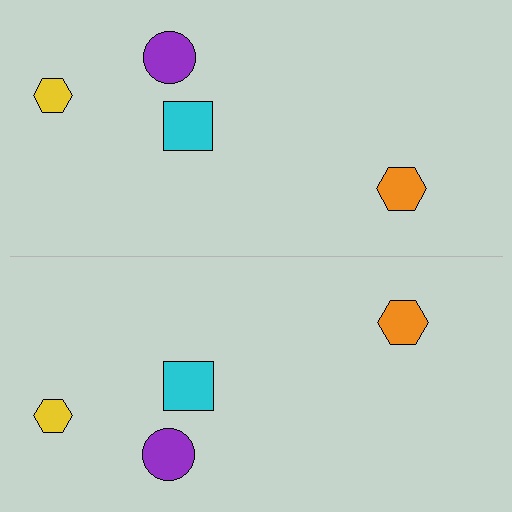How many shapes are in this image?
There are 8 shapes in this image.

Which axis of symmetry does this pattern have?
The pattern has a horizontal axis of symmetry running through the center of the image.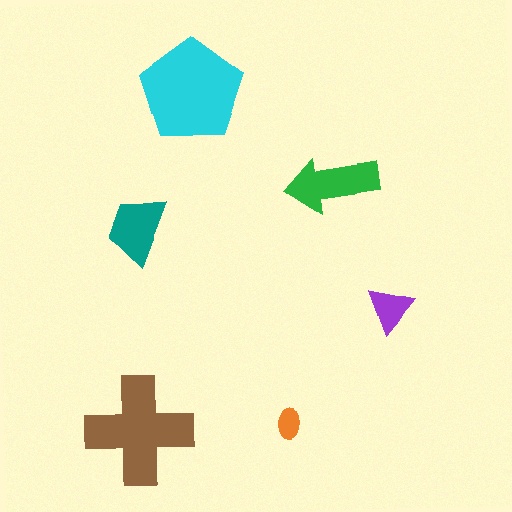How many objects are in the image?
There are 6 objects in the image.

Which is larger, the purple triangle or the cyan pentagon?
The cyan pentagon.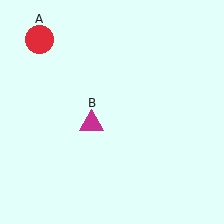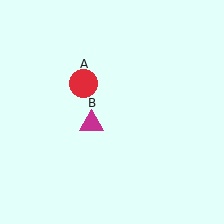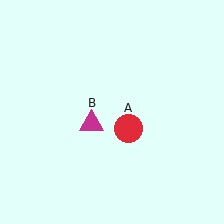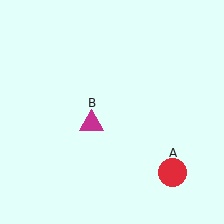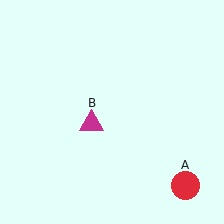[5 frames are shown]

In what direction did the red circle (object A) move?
The red circle (object A) moved down and to the right.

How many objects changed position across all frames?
1 object changed position: red circle (object A).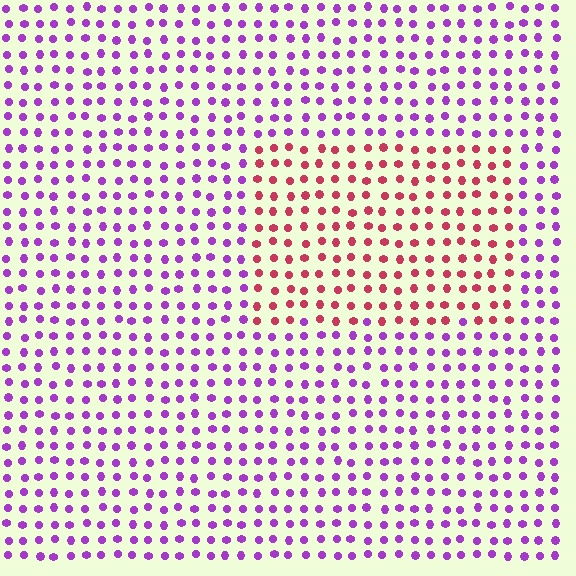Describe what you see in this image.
The image is filled with small purple elements in a uniform arrangement. A rectangle-shaped region is visible where the elements are tinted to a slightly different hue, forming a subtle color boundary.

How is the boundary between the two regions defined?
The boundary is defined purely by a slight shift in hue (about 60 degrees). Spacing, size, and orientation are identical on both sides.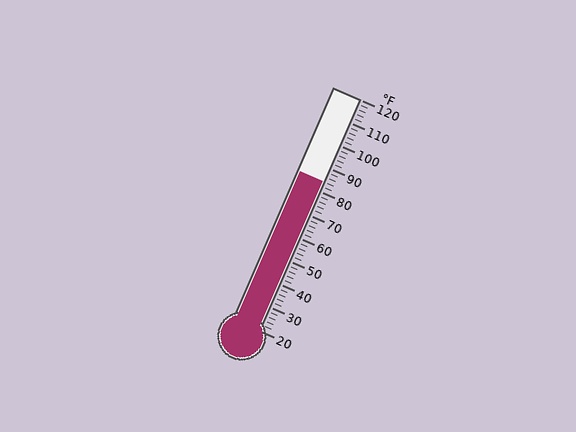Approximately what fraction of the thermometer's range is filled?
The thermometer is filled to approximately 65% of its range.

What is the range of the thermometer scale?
The thermometer scale ranges from 20°F to 120°F.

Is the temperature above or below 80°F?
The temperature is above 80°F.